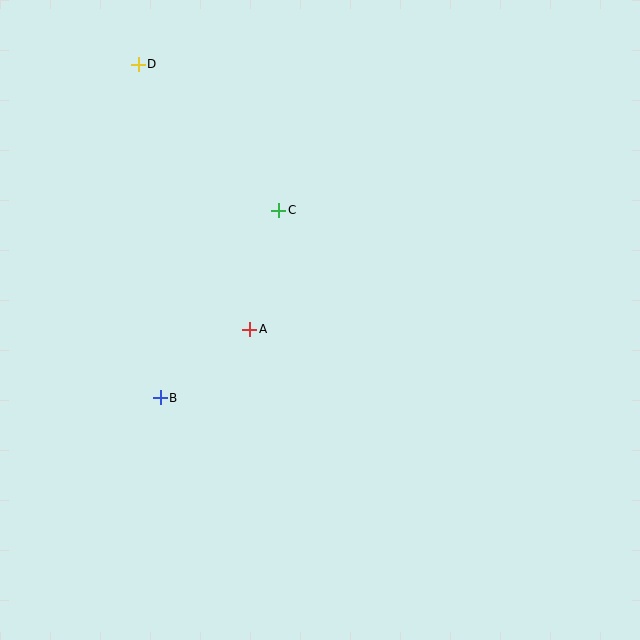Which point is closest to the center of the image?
Point A at (250, 329) is closest to the center.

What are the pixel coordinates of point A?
Point A is at (250, 329).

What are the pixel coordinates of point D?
Point D is at (138, 64).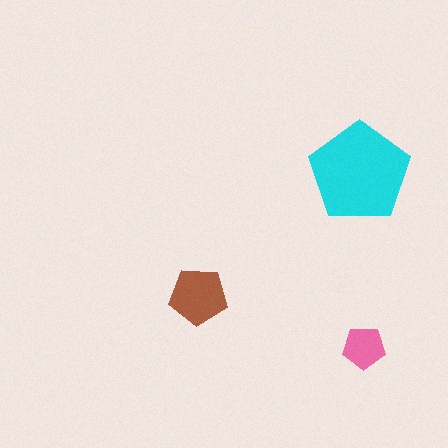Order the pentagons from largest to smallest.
the cyan one, the brown one, the pink one.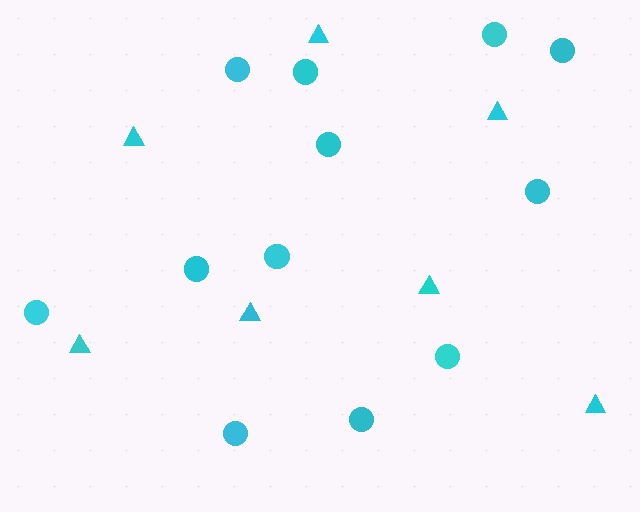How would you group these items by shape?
There are 2 groups: one group of circles (12) and one group of triangles (7).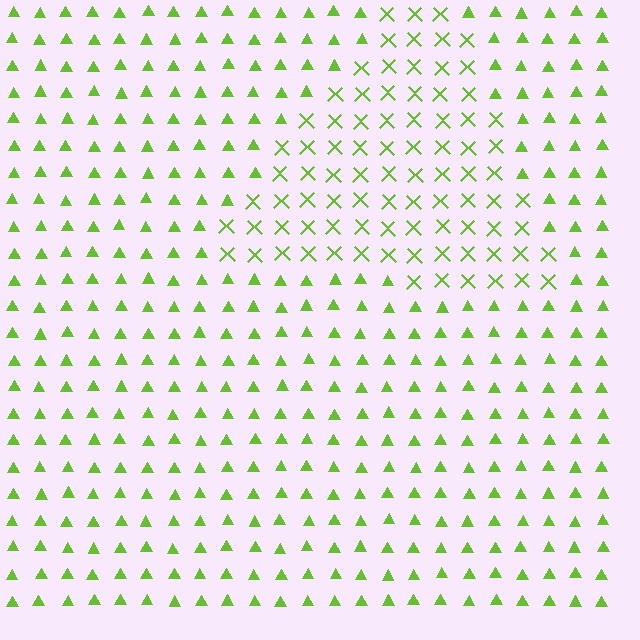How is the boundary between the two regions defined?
The boundary is defined by a change in element shape: X marks inside vs. triangles outside. All elements share the same color and spacing.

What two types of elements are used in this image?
The image uses X marks inside the triangle region and triangles outside it.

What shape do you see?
I see a triangle.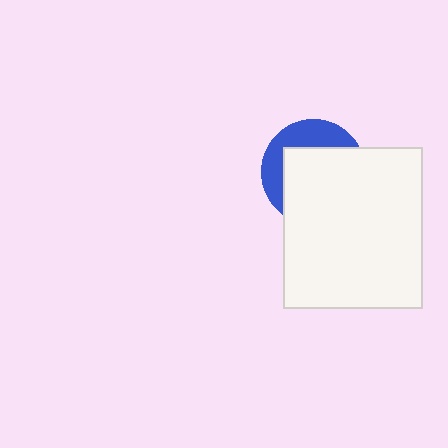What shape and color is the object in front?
The object in front is a white rectangle.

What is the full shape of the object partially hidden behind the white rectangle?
The partially hidden object is a blue circle.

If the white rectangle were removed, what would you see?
You would see the complete blue circle.